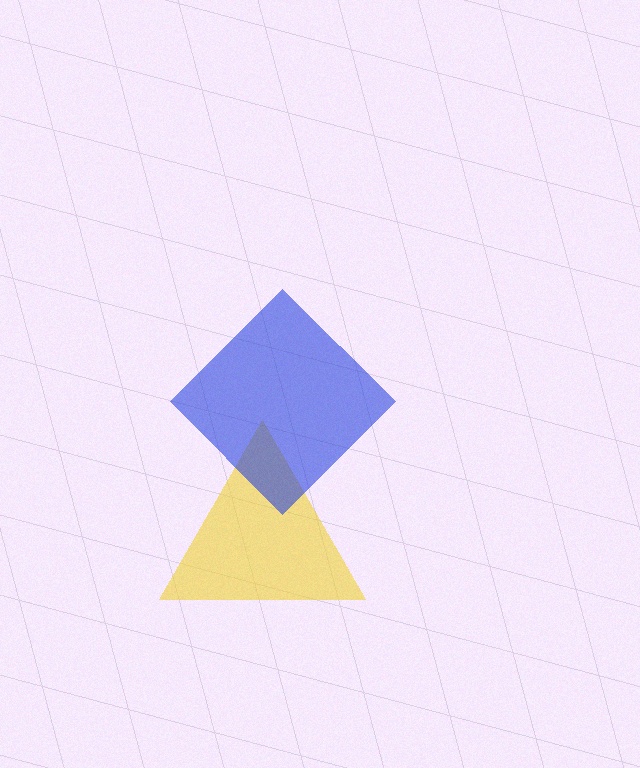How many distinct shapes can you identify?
There are 2 distinct shapes: a yellow triangle, a blue diamond.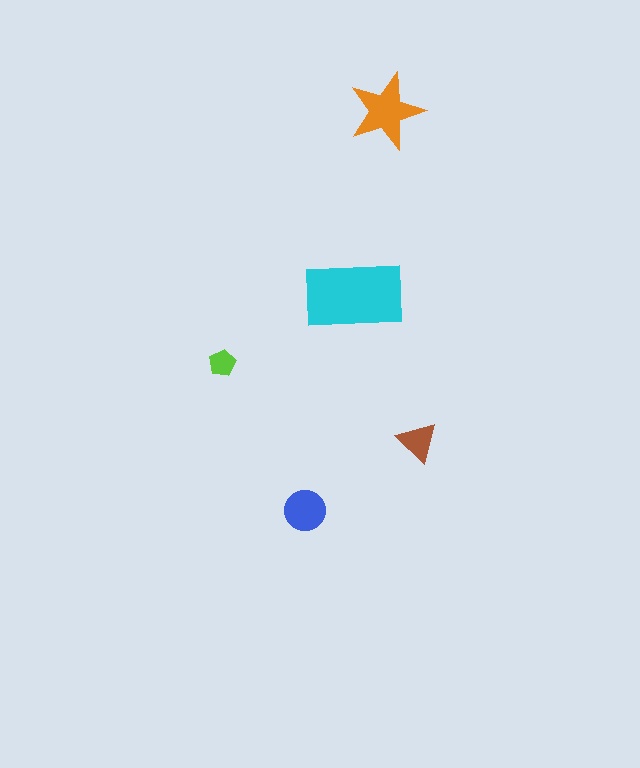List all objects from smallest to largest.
The lime pentagon, the brown triangle, the blue circle, the orange star, the cyan rectangle.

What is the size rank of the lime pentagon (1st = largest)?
5th.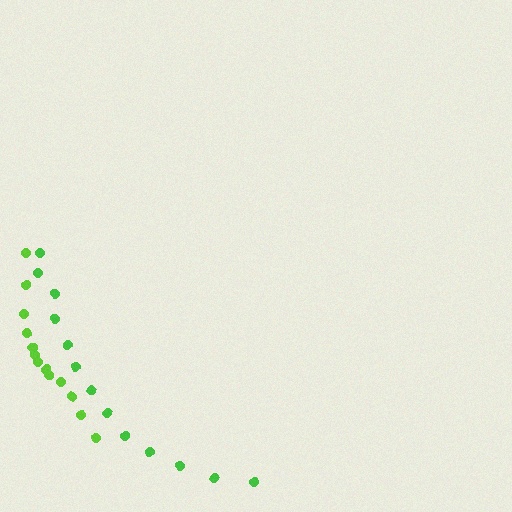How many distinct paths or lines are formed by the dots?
There are 2 distinct paths.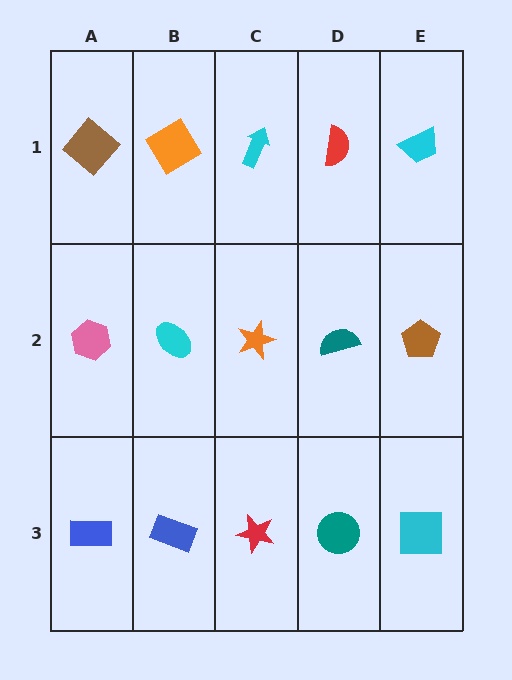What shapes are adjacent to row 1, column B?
A cyan ellipse (row 2, column B), a brown diamond (row 1, column A), a cyan arrow (row 1, column C).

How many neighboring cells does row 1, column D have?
3.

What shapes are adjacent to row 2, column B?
An orange diamond (row 1, column B), a blue rectangle (row 3, column B), a pink hexagon (row 2, column A), an orange star (row 2, column C).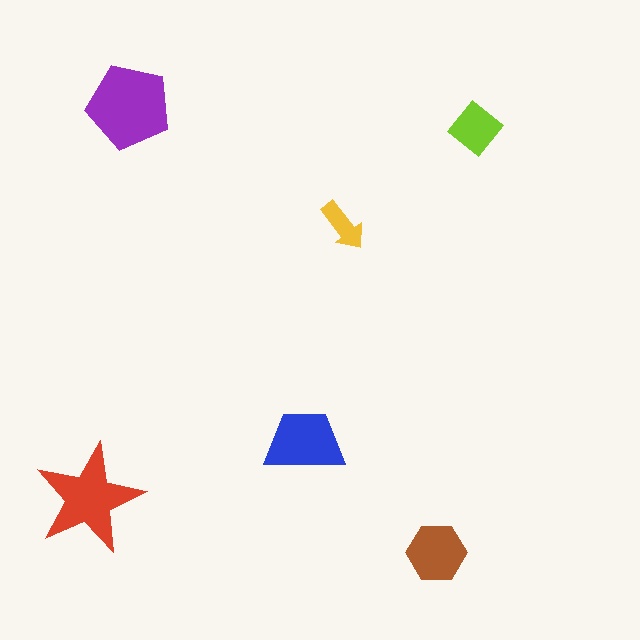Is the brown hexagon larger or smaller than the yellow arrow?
Larger.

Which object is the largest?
The purple pentagon.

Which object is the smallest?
The yellow arrow.